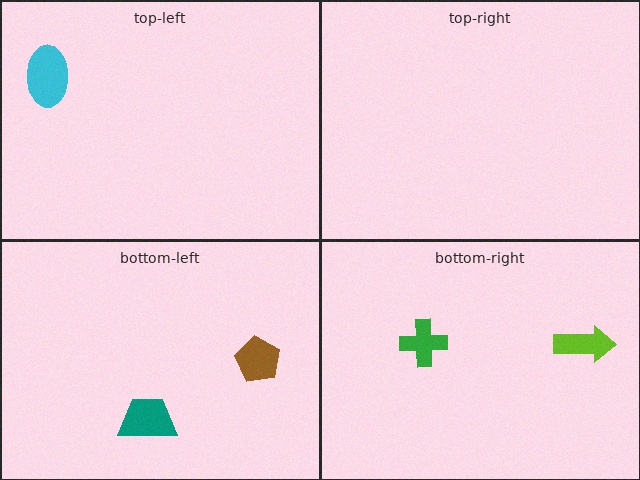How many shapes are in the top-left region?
1.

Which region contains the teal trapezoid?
The bottom-left region.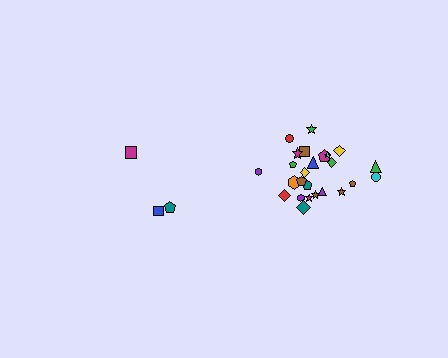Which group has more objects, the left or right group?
The right group.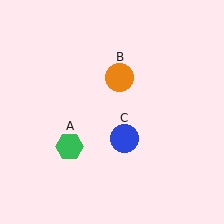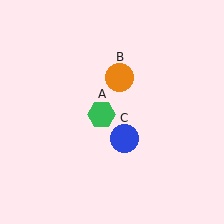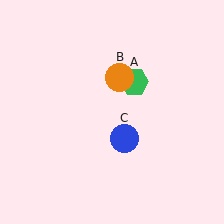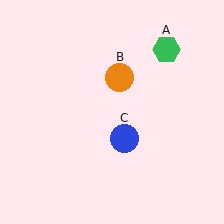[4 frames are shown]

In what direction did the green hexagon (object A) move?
The green hexagon (object A) moved up and to the right.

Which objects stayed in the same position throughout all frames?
Orange circle (object B) and blue circle (object C) remained stationary.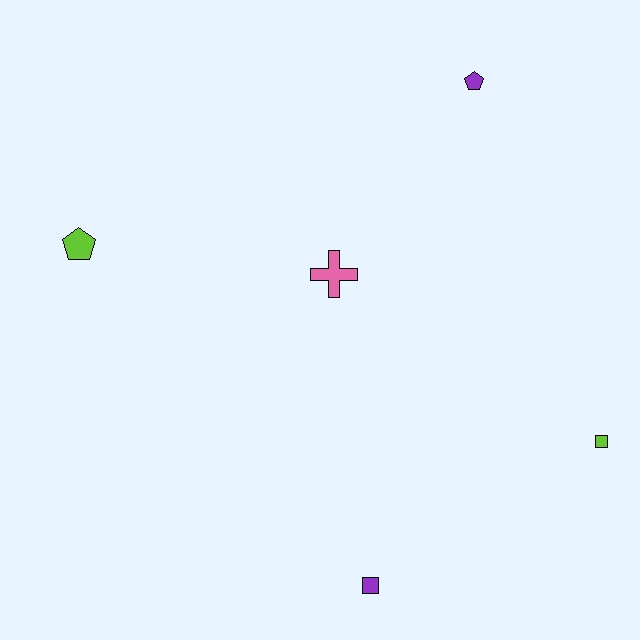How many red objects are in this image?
There are no red objects.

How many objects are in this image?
There are 5 objects.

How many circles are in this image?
There are no circles.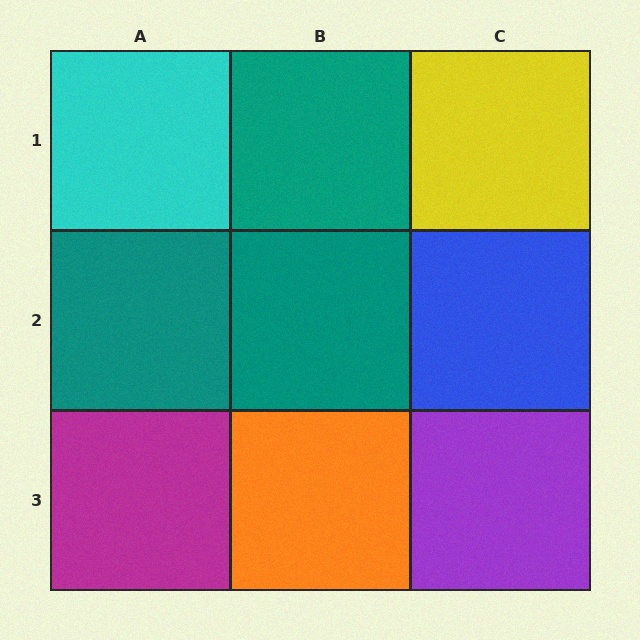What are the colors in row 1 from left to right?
Cyan, teal, yellow.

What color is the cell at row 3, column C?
Purple.